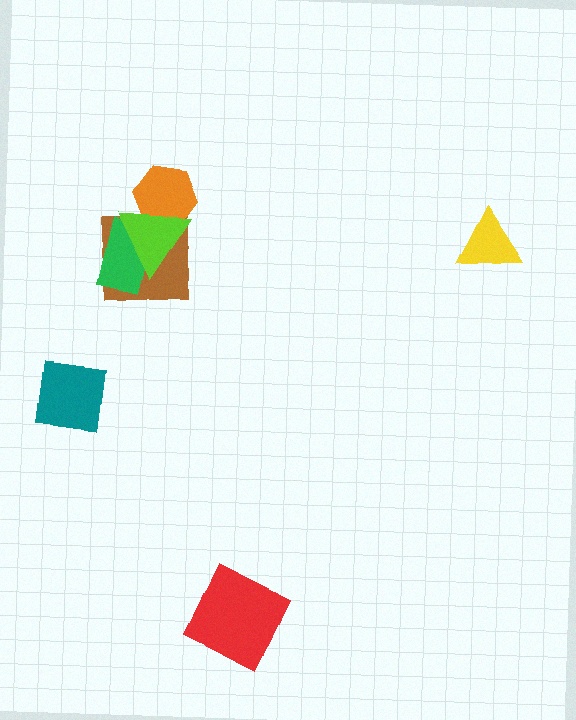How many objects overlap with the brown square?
3 objects overlap with the brown square.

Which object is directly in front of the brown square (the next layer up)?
The orange hexagon is directly in front of the brown square.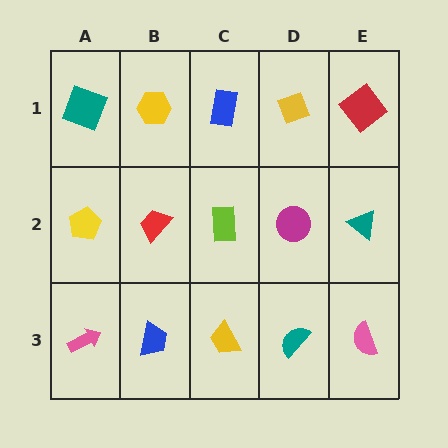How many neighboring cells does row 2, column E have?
3.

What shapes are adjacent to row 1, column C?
A lime rectangle (row 2, column C), a yellow hexagon (row 1, column B), a yellow diamond (row 1, column D).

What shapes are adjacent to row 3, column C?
A lime rectangle (row 2, column C), a blue trapezoid (row 3, column B), a teal semicircle (row 3, column D).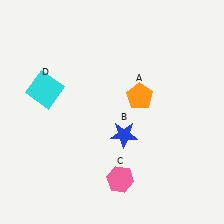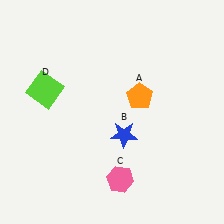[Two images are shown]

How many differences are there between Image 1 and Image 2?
There is 1 difference between the two images.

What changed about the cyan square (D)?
In Image 1, D is cyan. In Image 2, it changed to lime.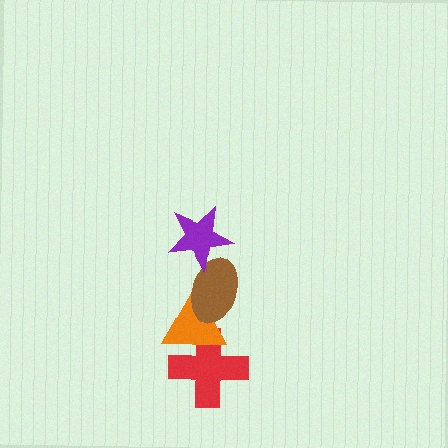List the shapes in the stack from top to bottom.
From top to bottom: the purple star, the brown ellipse, the orange triangle, the red cross.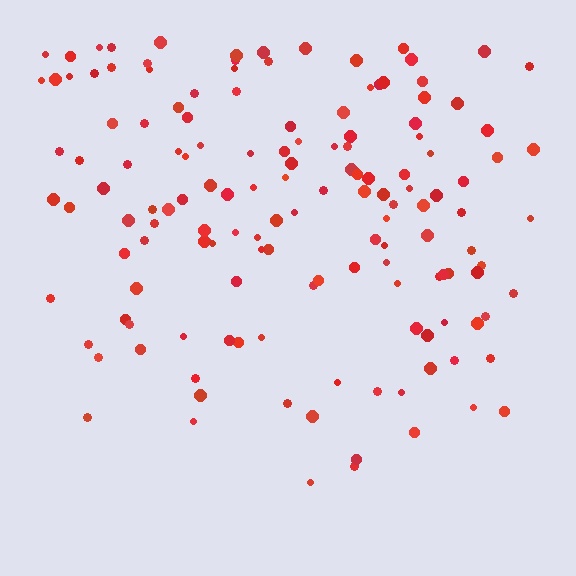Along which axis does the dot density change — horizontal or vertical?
Vertical.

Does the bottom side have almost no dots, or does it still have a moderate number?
Still a moderate number, just noticeably fewer than the top.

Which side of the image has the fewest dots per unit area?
The bottom.